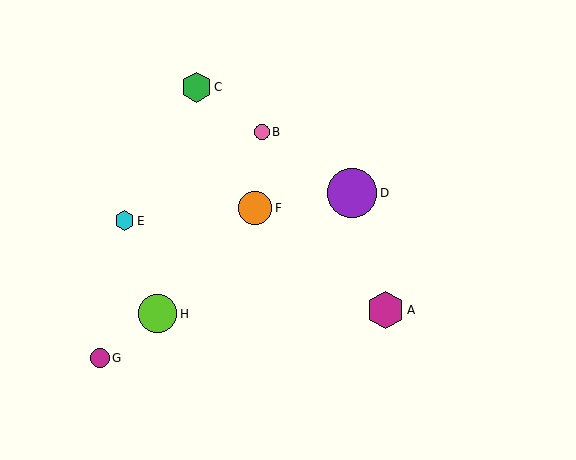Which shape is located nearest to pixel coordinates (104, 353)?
The magenta circle (labeled G) at (100, 358) is nearest to that location.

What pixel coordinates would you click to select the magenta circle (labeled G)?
Click at (100, 358) to select the magenta circle G.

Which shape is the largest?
The purple circle (labeled D) is the largest.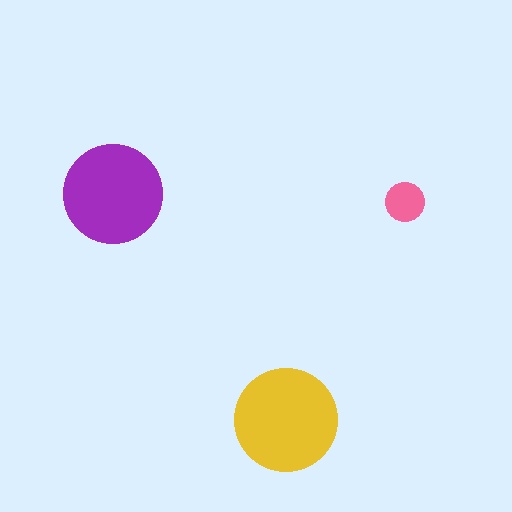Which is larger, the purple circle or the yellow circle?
The yellow one.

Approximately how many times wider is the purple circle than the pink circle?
About 2.5 times wider.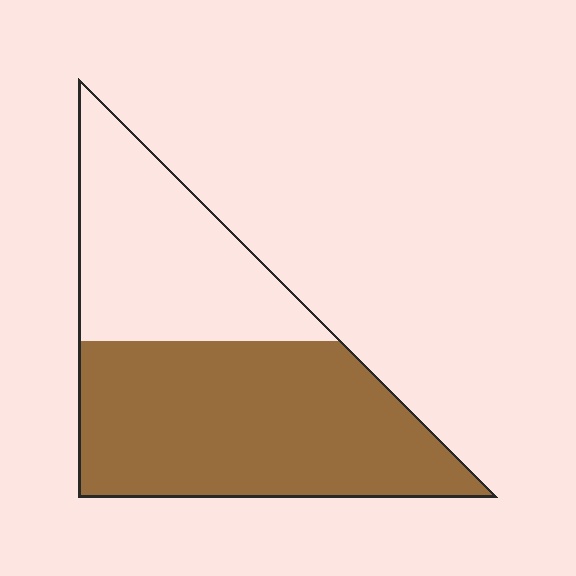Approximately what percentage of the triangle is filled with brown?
Approximately 60%.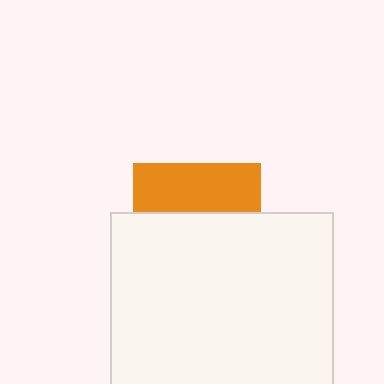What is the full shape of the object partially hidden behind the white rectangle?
The partially hidden object is an orange square.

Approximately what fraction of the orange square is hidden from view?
Roughly 62% of the orange square is hidden behind the white rectangle.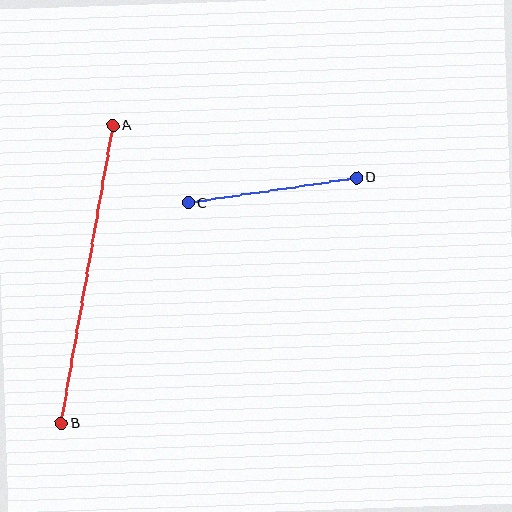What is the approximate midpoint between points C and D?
The midpoint is at approximately (273, 190) pixels.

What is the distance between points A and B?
The distance is approximately 302 pixels.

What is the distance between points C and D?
The distance is approximately 170 pixels.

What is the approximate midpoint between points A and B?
The midpoint is at approximately (87, 275) pixels.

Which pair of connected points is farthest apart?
Points A and B are farthest apart.